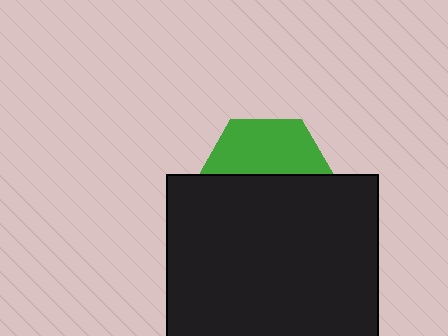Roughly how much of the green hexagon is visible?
A small part of it is visible (roughly 42%).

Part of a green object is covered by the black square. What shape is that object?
It is a hexagon.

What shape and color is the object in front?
The object in front is a black square.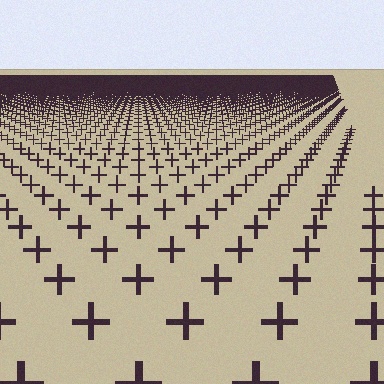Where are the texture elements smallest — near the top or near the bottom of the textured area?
Near the top.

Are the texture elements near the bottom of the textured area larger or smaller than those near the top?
Larger. Near the bottom, elements are closer to the viewer and appear at a bigger on-screen size.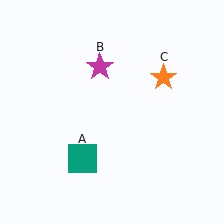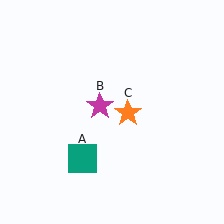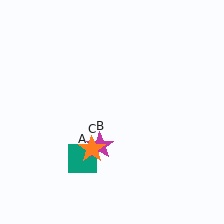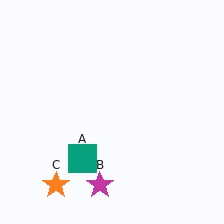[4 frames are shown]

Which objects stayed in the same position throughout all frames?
Teal square (object A) remained stationary.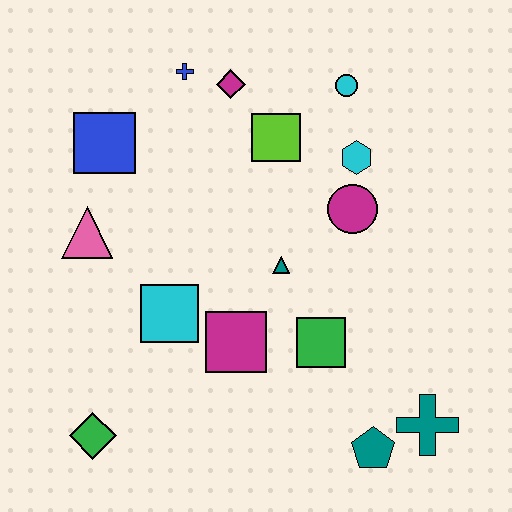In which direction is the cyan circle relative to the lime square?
The cyan circle is to the right of the lime square.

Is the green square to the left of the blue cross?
No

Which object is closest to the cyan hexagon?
The magenta circle is closest to the cyan hexagon.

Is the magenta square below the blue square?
Yes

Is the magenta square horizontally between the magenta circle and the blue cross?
Yes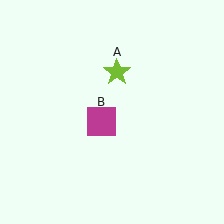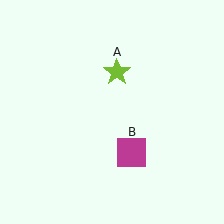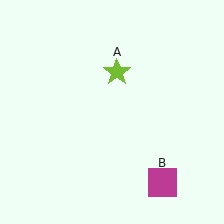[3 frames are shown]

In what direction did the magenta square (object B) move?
The magenta square (object B) moved down and to the right.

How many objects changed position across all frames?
1 object changed position: magenta square (object B).